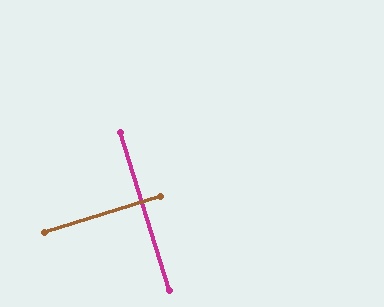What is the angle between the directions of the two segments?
Approximately 90 degrees.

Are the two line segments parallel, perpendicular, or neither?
Perpendicular — they meet at approximately 90°.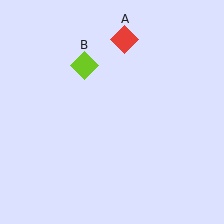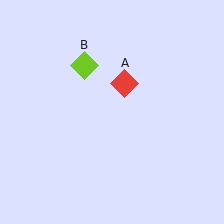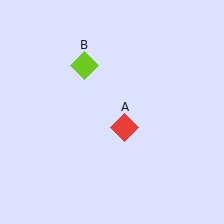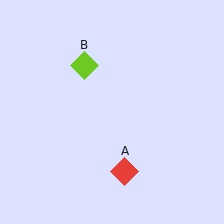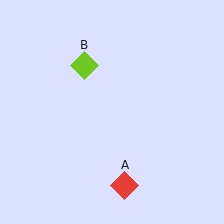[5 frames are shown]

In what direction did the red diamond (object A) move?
The red diamond (object A) moved down.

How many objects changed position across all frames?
1 object changed position: red diamond (object A).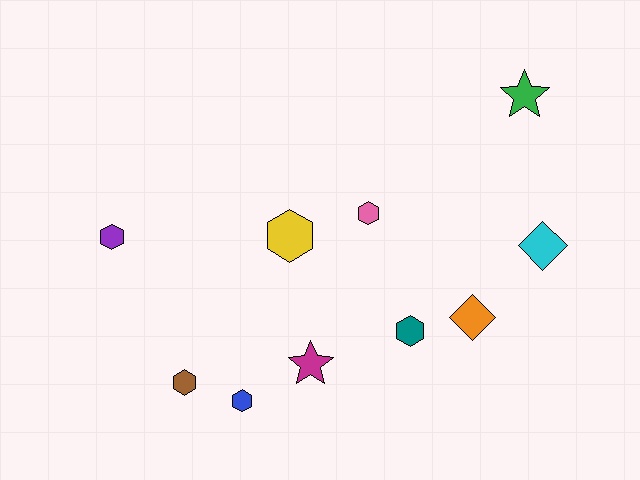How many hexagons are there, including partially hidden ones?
There are 6 hexagons.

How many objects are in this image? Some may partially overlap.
There are 10 objects.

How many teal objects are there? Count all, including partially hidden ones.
There is 1 teal object.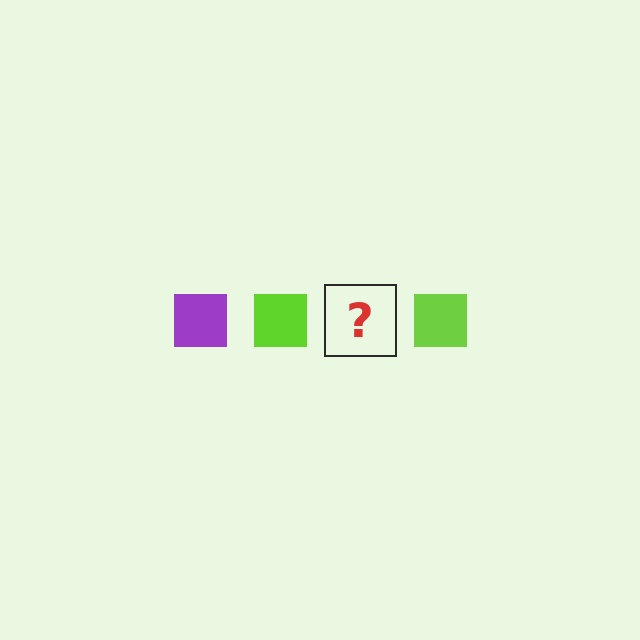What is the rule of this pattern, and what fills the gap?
The rule is that the pattern cycles through purple, lime squares. The gap should be filled with a purple square.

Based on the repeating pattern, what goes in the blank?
The blank should be a purple square.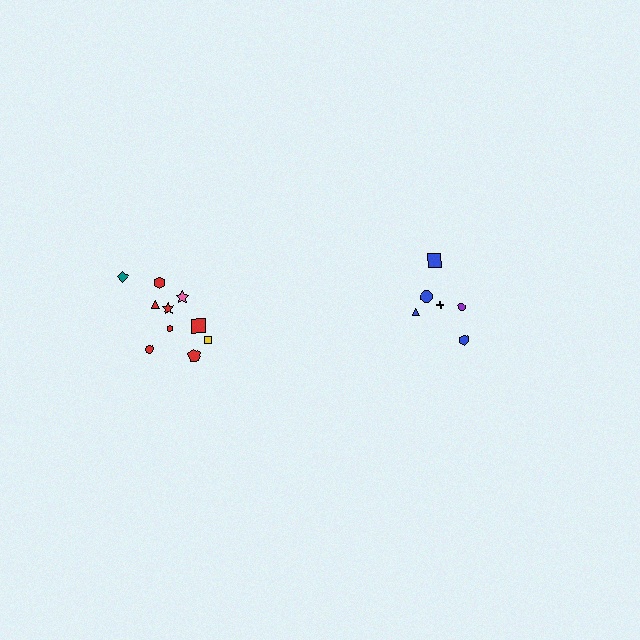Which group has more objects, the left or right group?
The left group.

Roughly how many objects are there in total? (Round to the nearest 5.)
Roughly 15 objects in total.